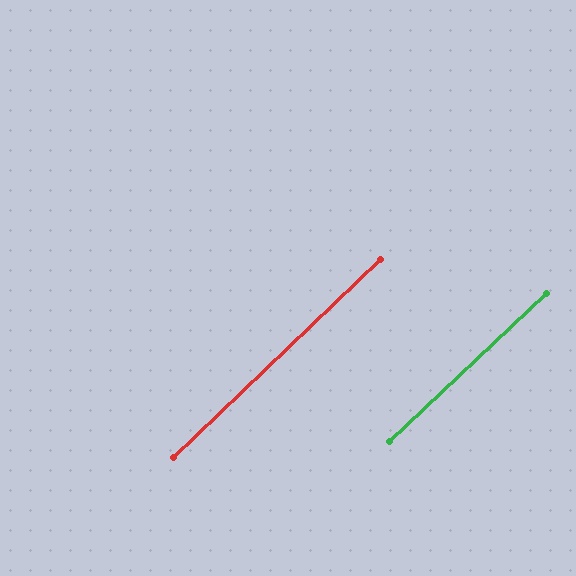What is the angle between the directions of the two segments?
Approximately 0 degrees.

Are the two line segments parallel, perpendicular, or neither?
Parallel — their directions differ by only 0.4°.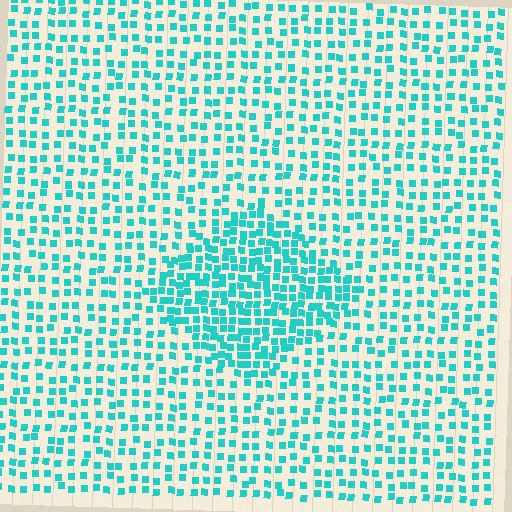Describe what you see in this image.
The image contains small cyan elements arranged at two different densities. A diamond-shaped region is visible where the elements are more densely packed than the surrounding area.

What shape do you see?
I see a diamond.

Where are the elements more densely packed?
The elements are more densely packed inside the diamond boundary.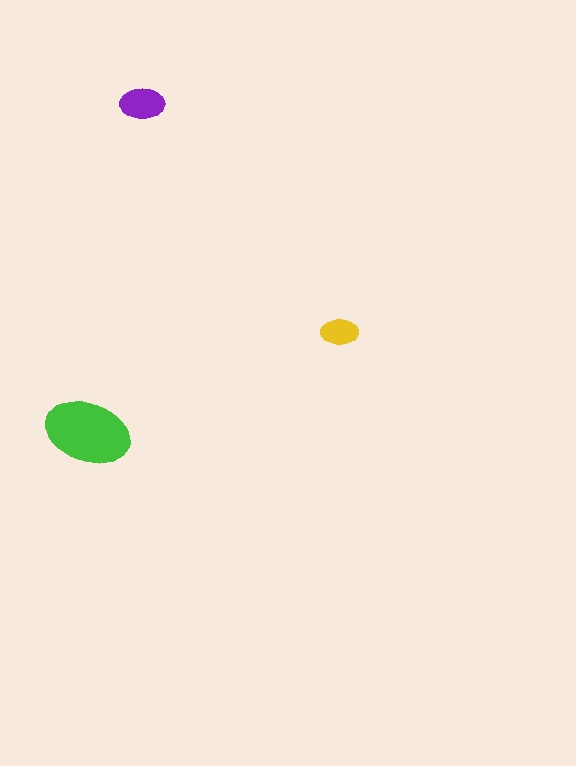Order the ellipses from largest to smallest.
the green one, the purple one, the yellow one.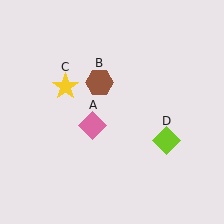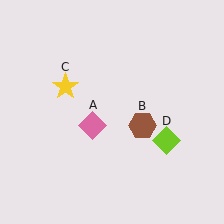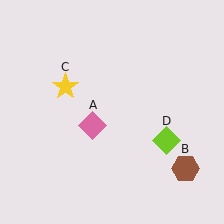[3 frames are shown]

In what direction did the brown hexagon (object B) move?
The brown hexagon (object B) moved down and to the right.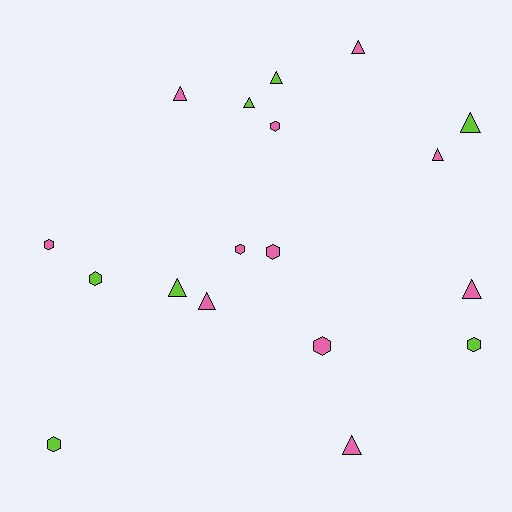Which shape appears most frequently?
Triangle, with 10 objects.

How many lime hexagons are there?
There are 3 lime hexagons.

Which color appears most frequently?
Pink, with 11 objects.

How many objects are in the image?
There are 18 objects.